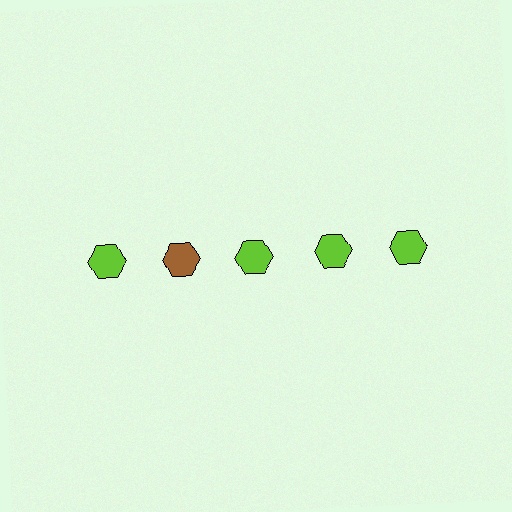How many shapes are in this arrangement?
There are 5 shapes arranged in a grid pattern.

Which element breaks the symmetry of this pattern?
The brown hexagon in the top row, second from left column breaks the symmetry. All other shapes are lime hexagons.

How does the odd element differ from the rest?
It has a different color: brown instead of lime.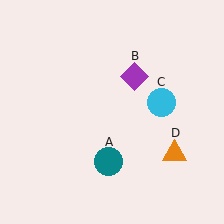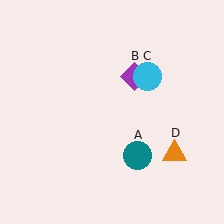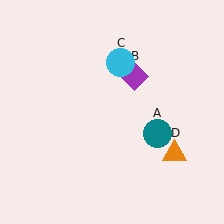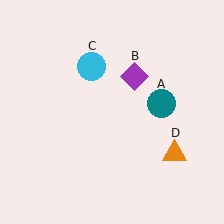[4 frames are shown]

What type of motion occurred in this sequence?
The teal circle (object A), cyan circle (object C) rotated counterclockwise around the center of the scene.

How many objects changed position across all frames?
2 objects changed position: teal circle (object A), cyan circle (object C).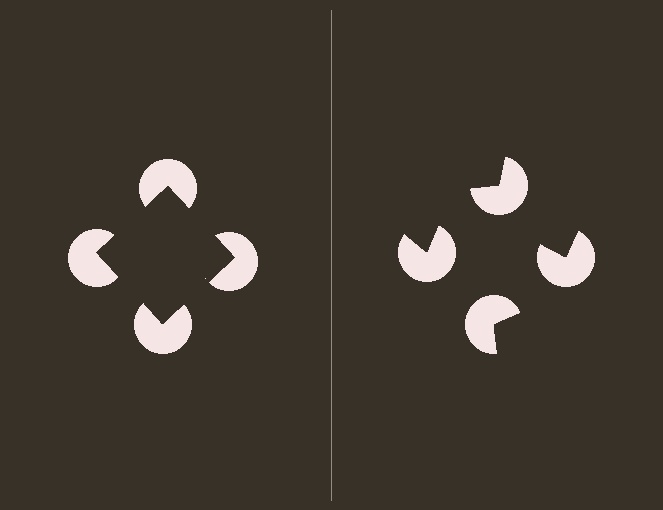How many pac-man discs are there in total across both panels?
8 — 4 on each side.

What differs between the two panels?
The pac-man discs are positioned identically on both sides; only the wedge orientations differ. On the left they align to a square; on the right they are misaligned.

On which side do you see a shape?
An illusory square appears on the left side. On the right side the wedge cuts are rotated, so no coherent shape forms.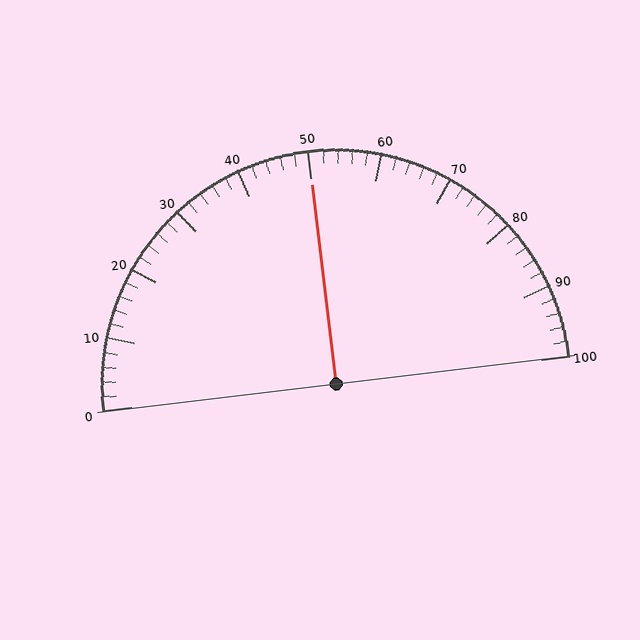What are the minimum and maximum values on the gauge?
The gauge ranges from 0 to 100.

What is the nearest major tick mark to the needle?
The nearest major tick mark is 50.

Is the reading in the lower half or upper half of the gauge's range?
The reading is in the upper half of the range (0 to 100).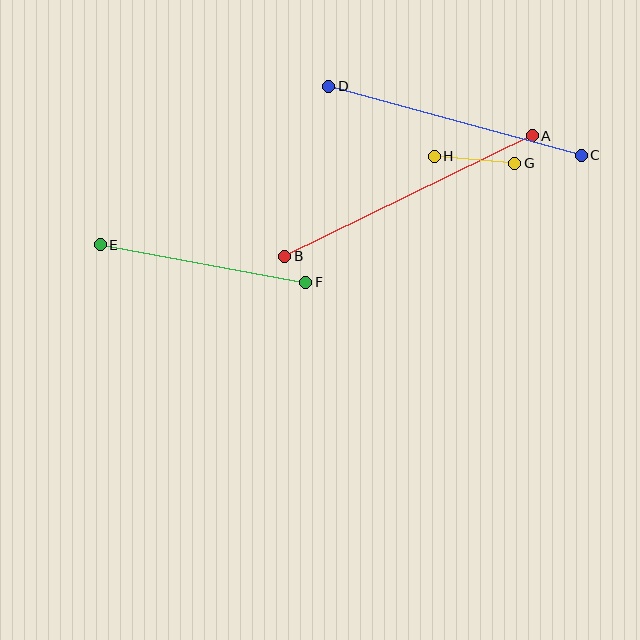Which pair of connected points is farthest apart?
Points A and B are farthest apart.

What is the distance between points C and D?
The distance is approximately 262 pixels.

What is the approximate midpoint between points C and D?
The midpoint is at approximately (455, 121) pixels.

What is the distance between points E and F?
The distance is approximately 209 pixels.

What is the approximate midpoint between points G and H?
The midpoint is at approximately (474, 160) pixels.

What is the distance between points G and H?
The distance is approximately 81 pixels.